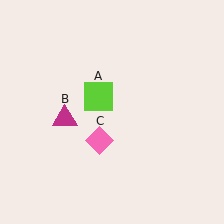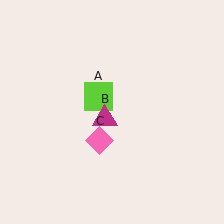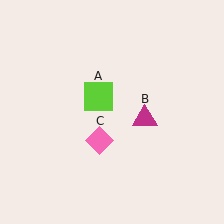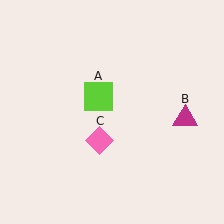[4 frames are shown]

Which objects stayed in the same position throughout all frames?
Lime square (object A) and pink diamond (object C) remained stationary.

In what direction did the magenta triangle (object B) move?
The magenta triangle (object B) moved right.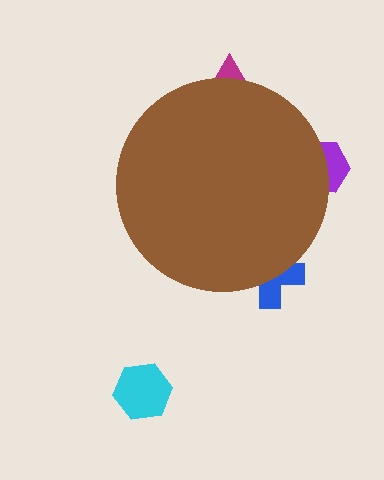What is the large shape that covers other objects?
A brown circle.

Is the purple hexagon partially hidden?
Yes, the purple hexagon is partially hidden behind the brown circle.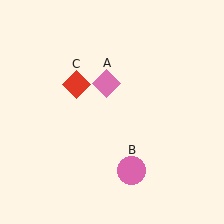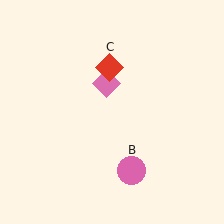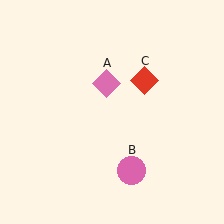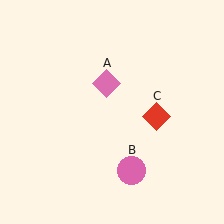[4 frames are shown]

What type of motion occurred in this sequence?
The red diamond (object C) rotated clockwise around the center of the scene.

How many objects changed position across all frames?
1 object changed position: red diamond (object C).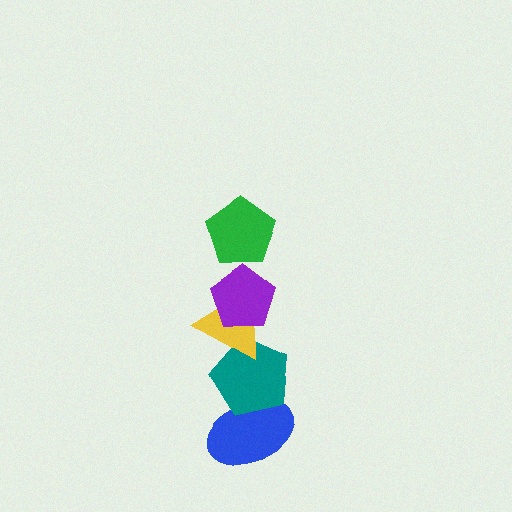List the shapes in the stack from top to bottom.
From top to bottom: the green pentagon, the purple pentagon, the yellow triangle, the teal pentagon, the blue ellipse.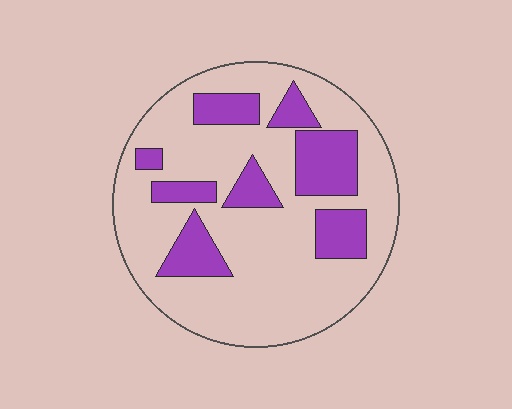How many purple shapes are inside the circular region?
8.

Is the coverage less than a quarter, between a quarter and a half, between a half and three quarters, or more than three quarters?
Between a quarter and a half.